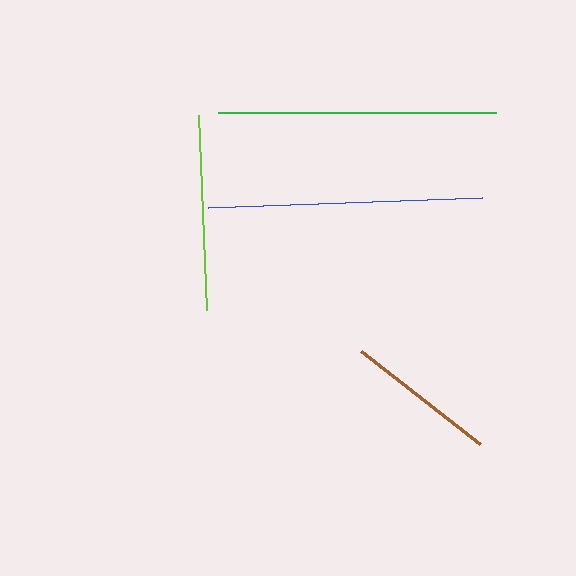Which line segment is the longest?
The green line is the longest at approximately 279 pixels.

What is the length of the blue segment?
The blue segment is approximately 275 pixels long.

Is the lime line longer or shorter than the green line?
The green line is longer than the lime line.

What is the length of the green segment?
The green segment is approximately 279 pixels long.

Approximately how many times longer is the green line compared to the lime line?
The green line is approximately 1.4 times the length of the lime line.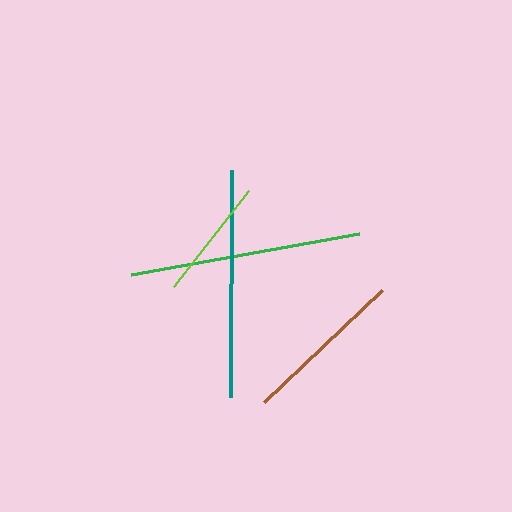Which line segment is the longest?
The green line is the longest at approximately 232 pixels.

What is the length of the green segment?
The green segment is approximately 232 pixels long.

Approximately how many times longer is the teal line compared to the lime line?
The teal line is approximately 1.9 times the length of the lime line.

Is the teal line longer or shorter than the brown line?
The teal line is longer than the brown line.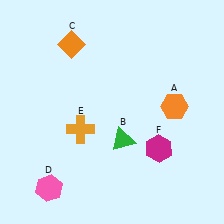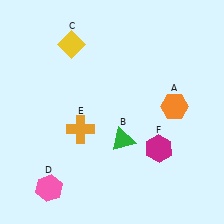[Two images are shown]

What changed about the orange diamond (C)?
In Image 1, C is orange. In Image 2, it changed to yellow.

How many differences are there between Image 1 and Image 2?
There is 1 difference between the two images.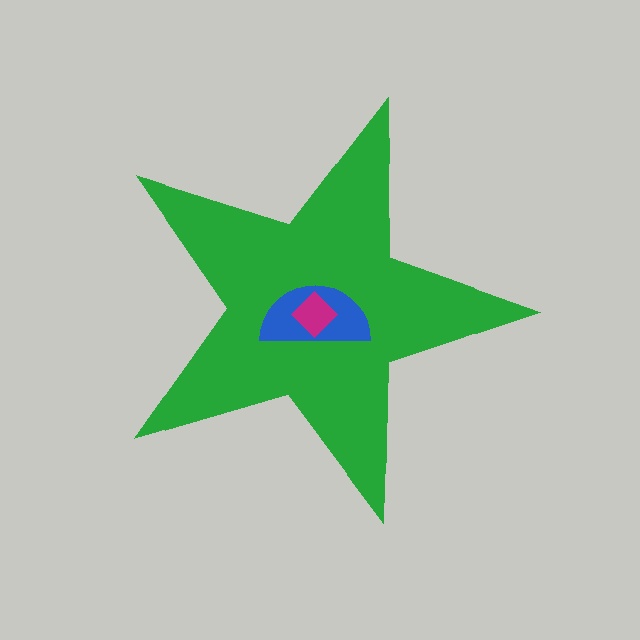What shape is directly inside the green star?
The blue semicircle.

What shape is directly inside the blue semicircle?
The magenta diamond.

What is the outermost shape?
The green star.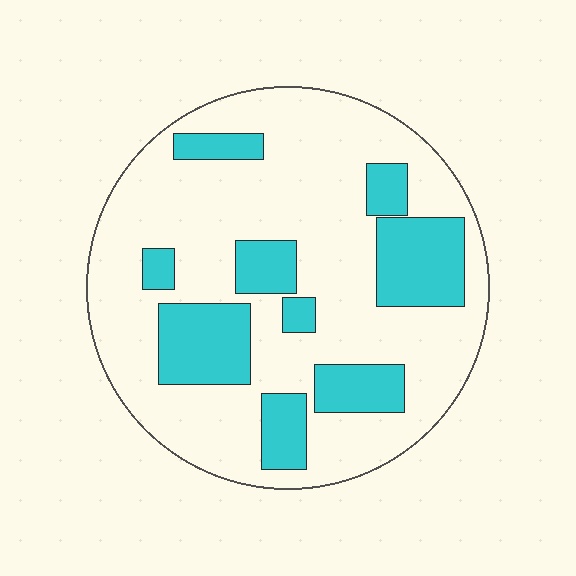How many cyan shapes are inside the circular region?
9.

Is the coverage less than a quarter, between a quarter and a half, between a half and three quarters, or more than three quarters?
Between a quarter and a half.